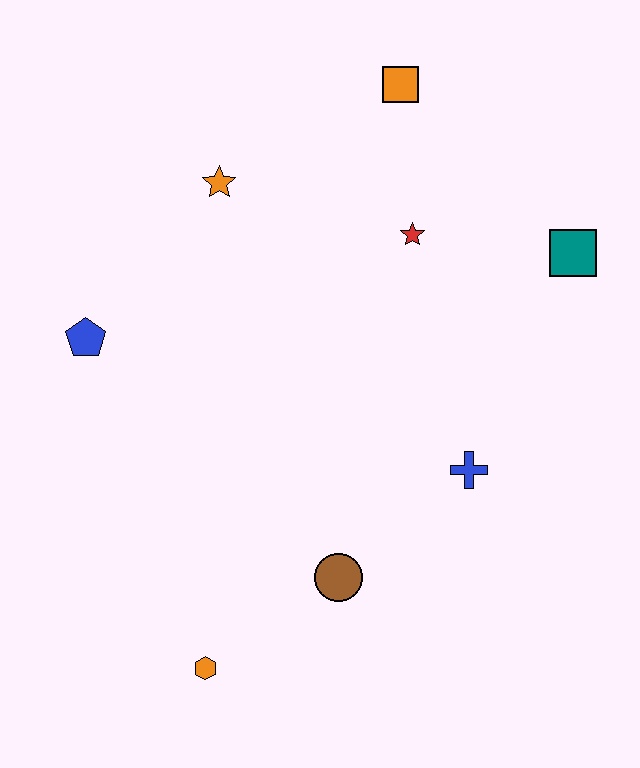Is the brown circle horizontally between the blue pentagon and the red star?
Yes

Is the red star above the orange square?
No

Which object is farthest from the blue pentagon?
The teal square is farthest from the blue pentagon.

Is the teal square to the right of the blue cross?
Yes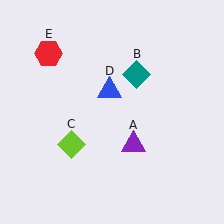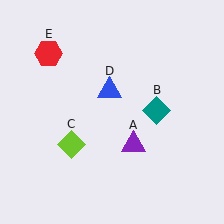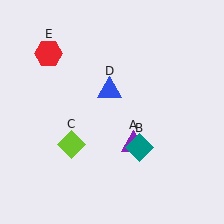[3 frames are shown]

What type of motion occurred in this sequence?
The teal diamond (object B) rotated clockwise around the center of the scene.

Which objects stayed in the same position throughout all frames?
Purple triangle (object A) and lime diamond (object C) and blue triangle (object D) and red hexagon (object E) remained stationary.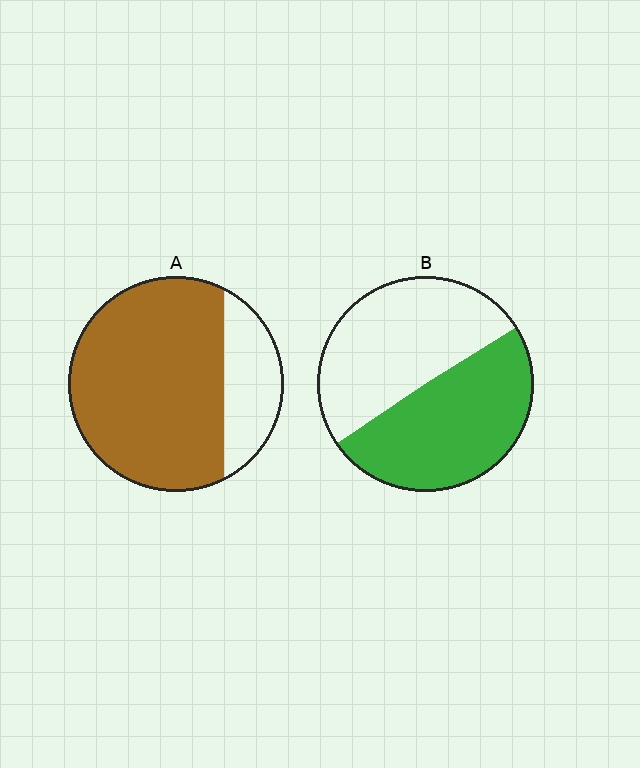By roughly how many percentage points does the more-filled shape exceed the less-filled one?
By roughly 30 percentage points (A over B).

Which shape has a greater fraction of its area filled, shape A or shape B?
Shape A.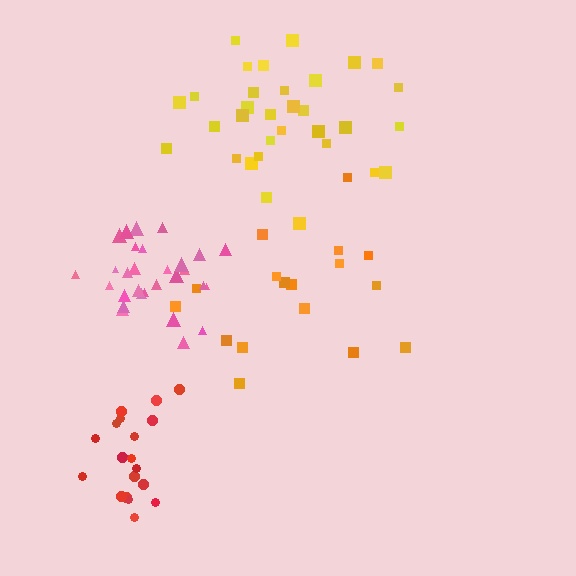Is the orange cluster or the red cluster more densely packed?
Red.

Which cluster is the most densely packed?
Pink.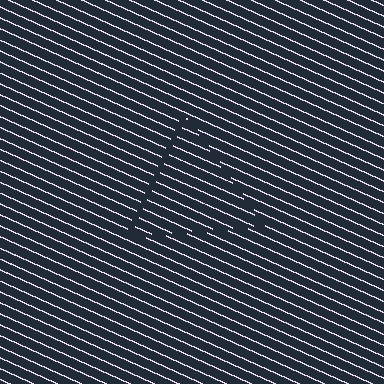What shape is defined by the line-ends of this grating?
An illusory triangle. The interior of the shape contains the same grating, shifted by half a period — the contour is defined by the phase discontinuity where line-ends from the inner and outer gratings abut.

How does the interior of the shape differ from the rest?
The interior of the shape contains the same grating, shifted by half a period — the contour is defined by the phase discontinuity where line-ends from the inner and outer gratings abut.